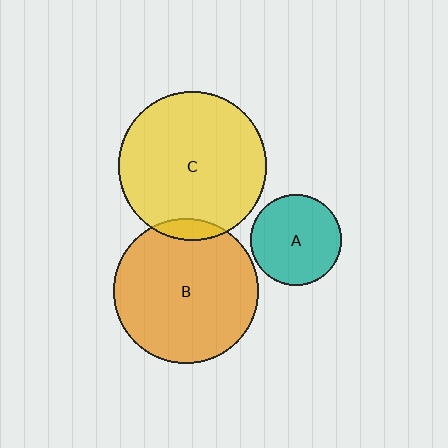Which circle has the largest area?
Circle C (yellow).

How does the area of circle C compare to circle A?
Approximately 2.7 times.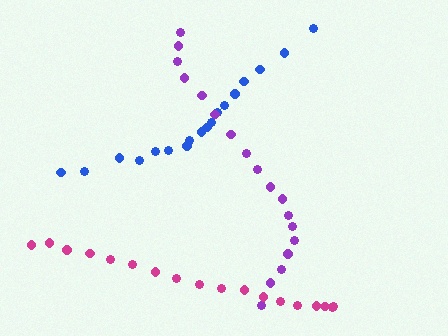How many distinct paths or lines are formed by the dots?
There are 3 distinct paths.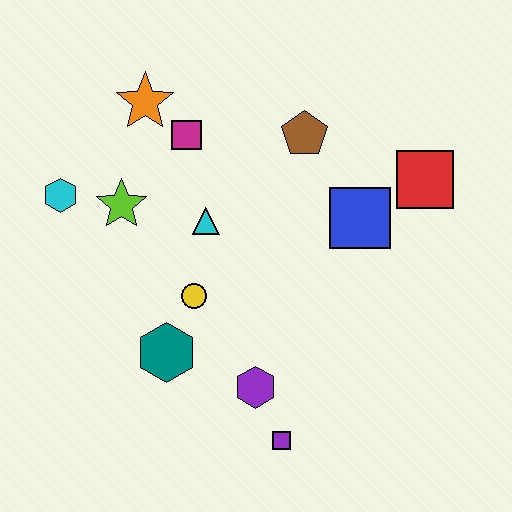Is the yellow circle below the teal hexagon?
No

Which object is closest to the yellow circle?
The teal hexagon is closest to the yellow circle.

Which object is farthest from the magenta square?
The purple square is farthest from the magenta square.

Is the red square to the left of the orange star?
No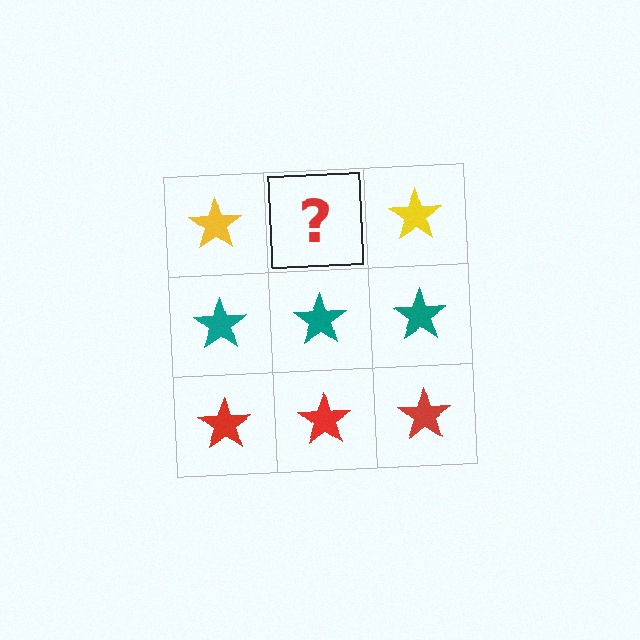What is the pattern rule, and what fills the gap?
The rule is that each row has a consistent color. The gap should be filled with a yellow star.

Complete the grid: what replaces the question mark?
The question mark should be replaced with a yellow star.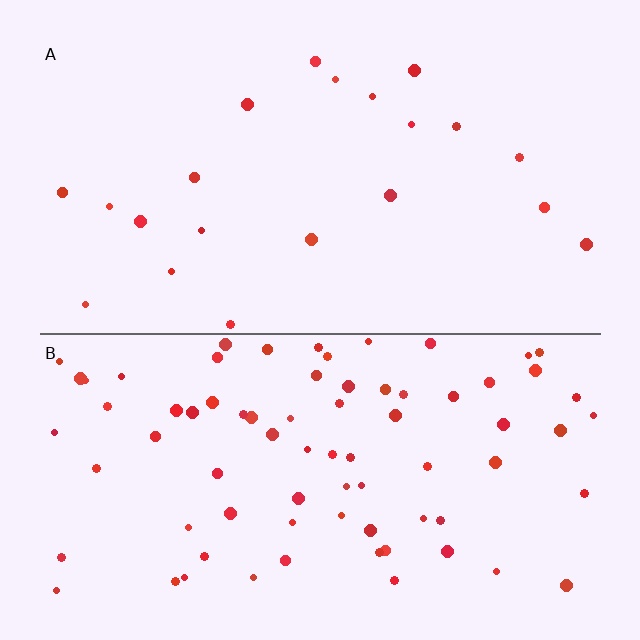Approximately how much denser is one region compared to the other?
Approximately 3.7× — region B over region A.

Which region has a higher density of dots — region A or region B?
B (the bottom).